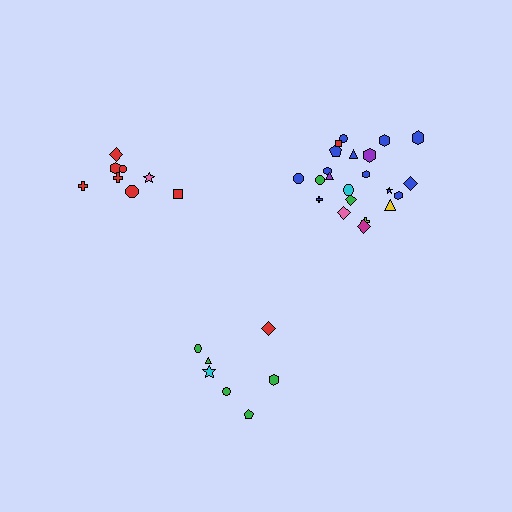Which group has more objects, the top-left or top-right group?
The top-right group.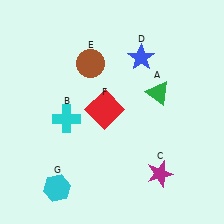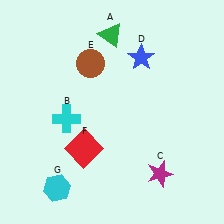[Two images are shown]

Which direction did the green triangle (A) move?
The green triangle (A) moved up.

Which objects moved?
The objects that moved are: the green triangle (A), the red square (F).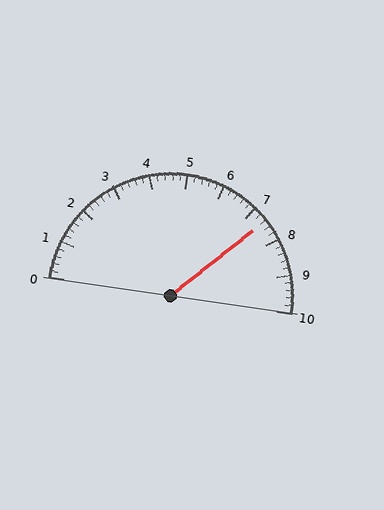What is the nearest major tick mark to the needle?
The nearest major tick mark is 7.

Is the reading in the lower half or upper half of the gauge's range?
The reading is in the upper half of the range (0 to 10).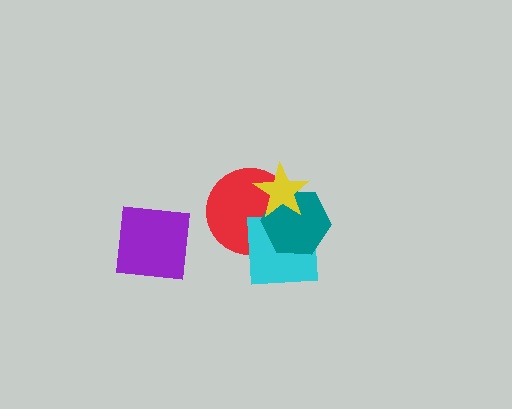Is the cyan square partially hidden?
Yes, it is partially covered by another shape.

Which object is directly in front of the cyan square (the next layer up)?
The teal hexagon is directly in front of the cyan square.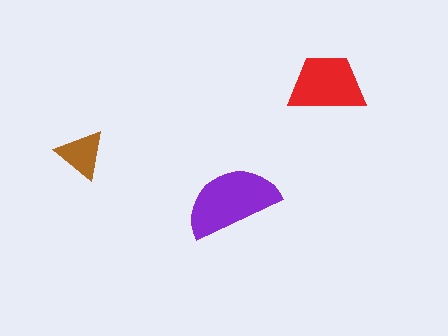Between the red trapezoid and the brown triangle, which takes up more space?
The red trapezoid.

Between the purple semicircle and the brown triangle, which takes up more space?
The purple semicircle.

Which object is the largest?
The purple semicircle.